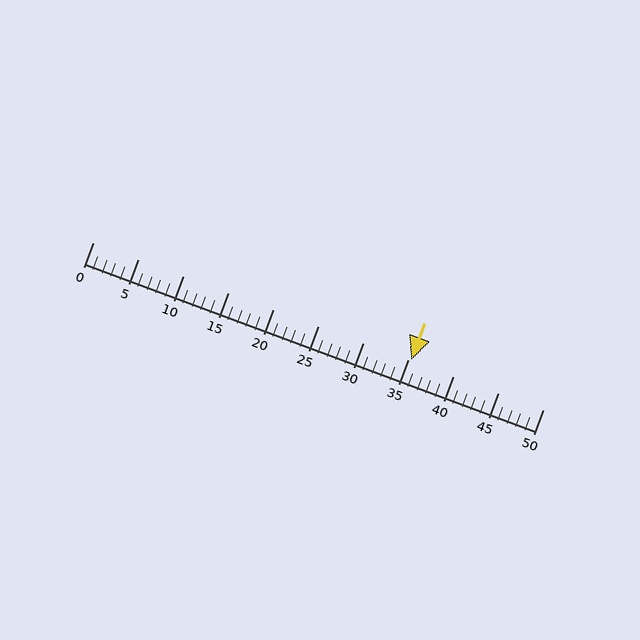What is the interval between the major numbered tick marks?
The major tick marks are spaced 5 units apart.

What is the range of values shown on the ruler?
The ruler shows values from 0 to 50.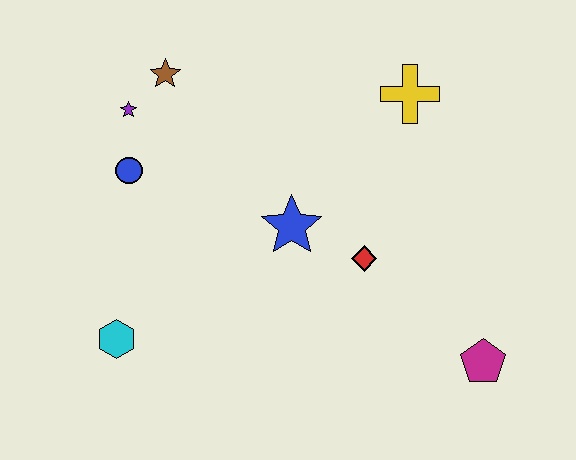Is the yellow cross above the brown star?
No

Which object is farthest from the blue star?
The magenta pentagon is farthest from the blue star.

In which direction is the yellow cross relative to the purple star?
The yellow cross is to the right of the purple star.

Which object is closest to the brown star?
The purple star is closest to the brown star.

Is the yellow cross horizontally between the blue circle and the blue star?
No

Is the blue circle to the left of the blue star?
Yes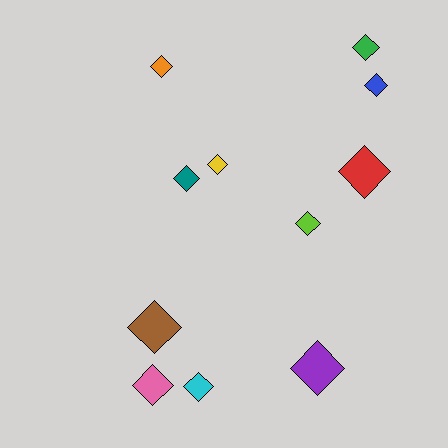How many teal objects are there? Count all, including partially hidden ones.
There is 1 teal object.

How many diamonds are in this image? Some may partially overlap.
There are 11 diamonds.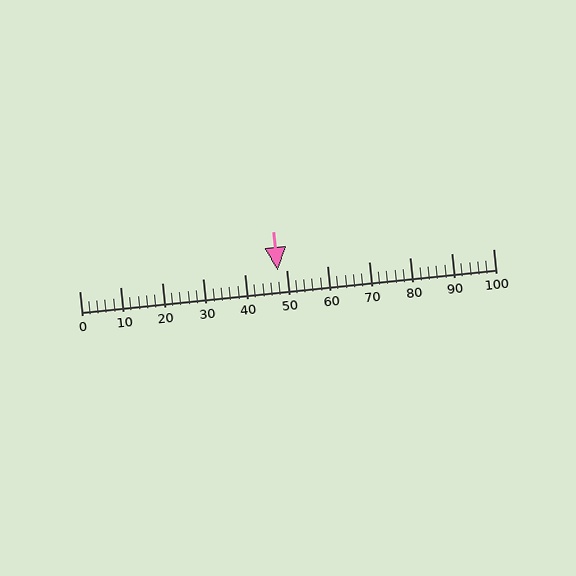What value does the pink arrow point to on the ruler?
The pink arrow points to approximately 48.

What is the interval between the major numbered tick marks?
The major tick marks are spaced 10 units apart.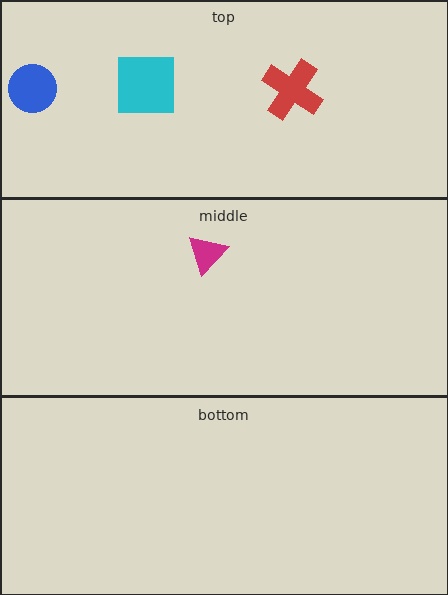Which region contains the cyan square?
The top region.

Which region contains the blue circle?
The top region.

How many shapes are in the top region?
3.